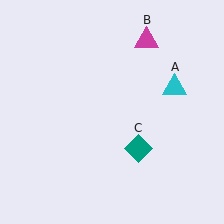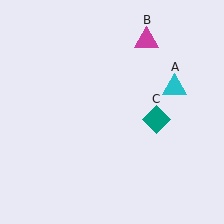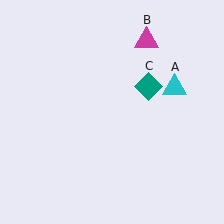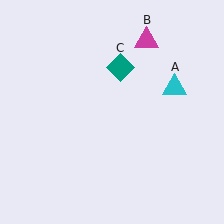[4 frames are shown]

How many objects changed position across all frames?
1 object changed position: teal diamond (object C).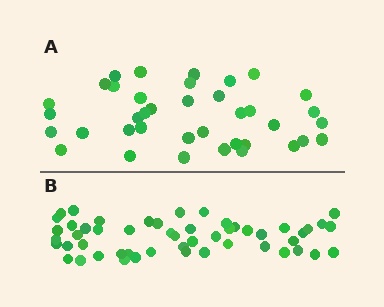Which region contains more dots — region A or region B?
Region B (the bottom region) has more dots.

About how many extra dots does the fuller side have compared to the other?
Region B has approximately 15 more dots than region A.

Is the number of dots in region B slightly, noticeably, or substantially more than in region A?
Region B has noticeably more, but not dramatically so. The ratio is roughly 1.4 to 1.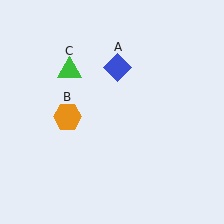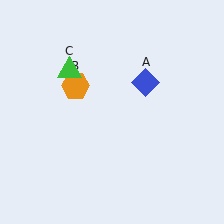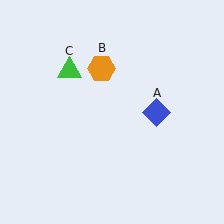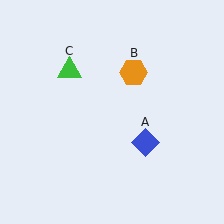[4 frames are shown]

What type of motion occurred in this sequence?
The blue diamond (object A), orange hexagon (object B) rotated clockwise around the center of the scene.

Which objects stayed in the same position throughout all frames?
Green triangle (object C) remained stationary.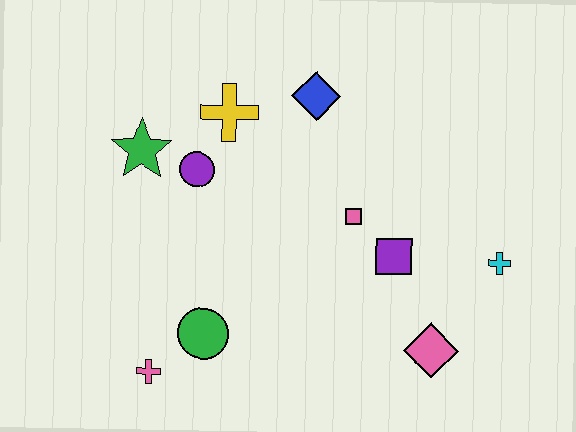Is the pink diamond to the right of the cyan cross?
No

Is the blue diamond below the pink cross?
No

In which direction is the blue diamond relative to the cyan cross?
The blue diamond is to the left of the cyan cross.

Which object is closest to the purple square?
The pink square is closest to the purple square.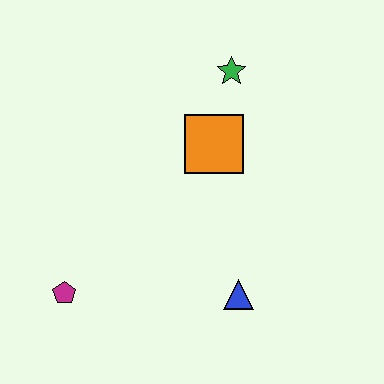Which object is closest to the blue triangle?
The orange square is closest to the blue triangle.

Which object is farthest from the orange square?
The magenta pentagon is farthest from the orange square.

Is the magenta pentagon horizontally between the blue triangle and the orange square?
No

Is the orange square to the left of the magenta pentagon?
No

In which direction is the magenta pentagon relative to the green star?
The magenta pentagon is below the green star.